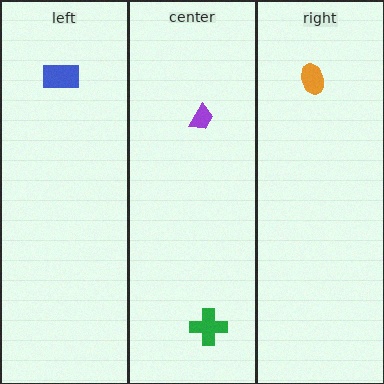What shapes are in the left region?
The blue rectangle.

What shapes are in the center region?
The purple trapezoid, the green cross.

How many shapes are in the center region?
2.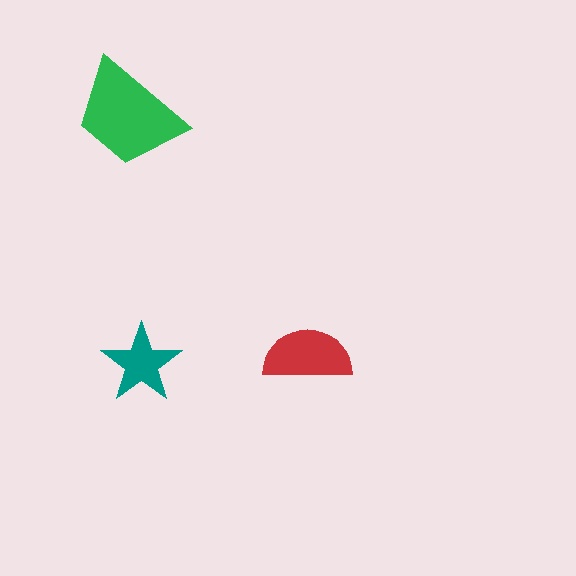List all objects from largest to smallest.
The green trapezoid, the red semicircle, the teal star.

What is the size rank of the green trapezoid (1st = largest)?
1st.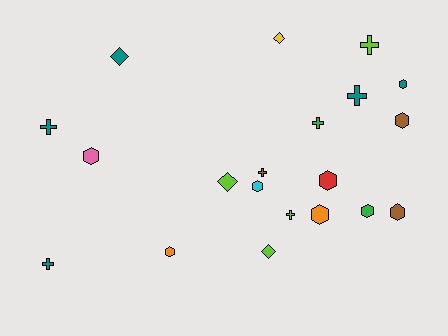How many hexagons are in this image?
There are 9 hexagons.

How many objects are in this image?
There are 20 objects.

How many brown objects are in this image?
There are 3 brown objects.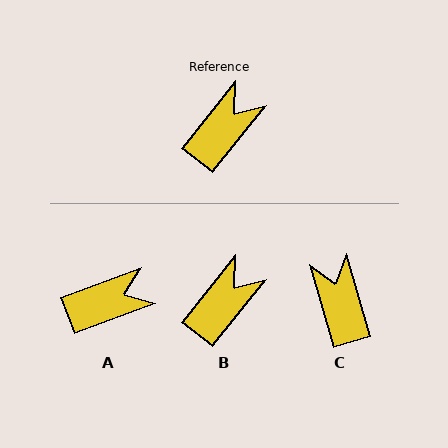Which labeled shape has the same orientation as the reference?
B.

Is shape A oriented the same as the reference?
No, it is off by about 31 degrees.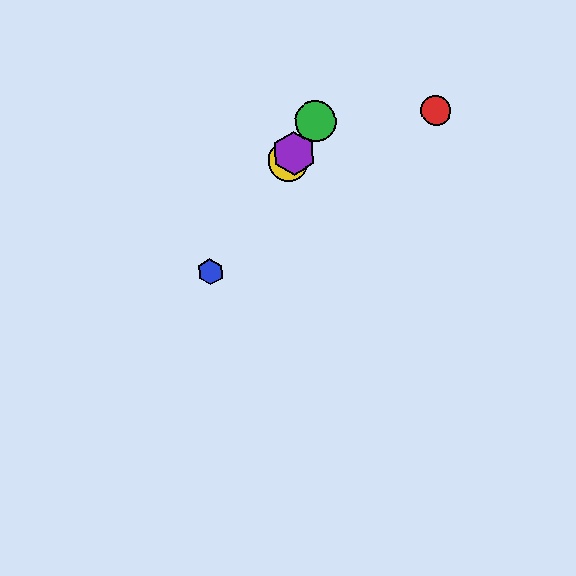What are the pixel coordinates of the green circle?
The green circle is at (316, 122).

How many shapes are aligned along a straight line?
4 shapes (the blue hexagon, the green circle, the yellow circle, the purple hexagon) are aligned along a straight line.